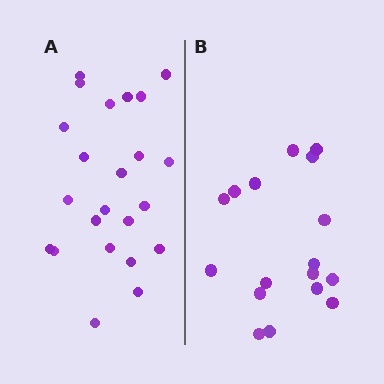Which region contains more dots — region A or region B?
Region A (the left region) has more dots.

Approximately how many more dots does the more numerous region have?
Region A has about 6 more dots than region B.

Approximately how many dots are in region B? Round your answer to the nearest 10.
About 20 dots. (The exact count is 17, which rounds to 20.)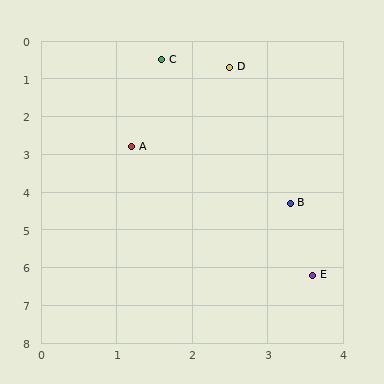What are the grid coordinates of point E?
Point E is at approximately (3.6, 6.2).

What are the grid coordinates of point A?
Point A is at approximately (1.2, 2.8).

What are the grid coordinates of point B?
Point B is at approximately (3.3, 4.3).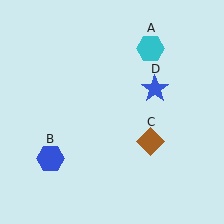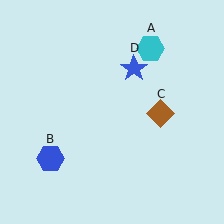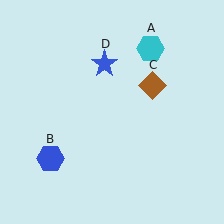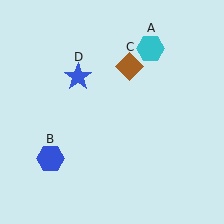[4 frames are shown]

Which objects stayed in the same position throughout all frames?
Cyan hexagon (object A) and blue hexagon (object B) remained stationary.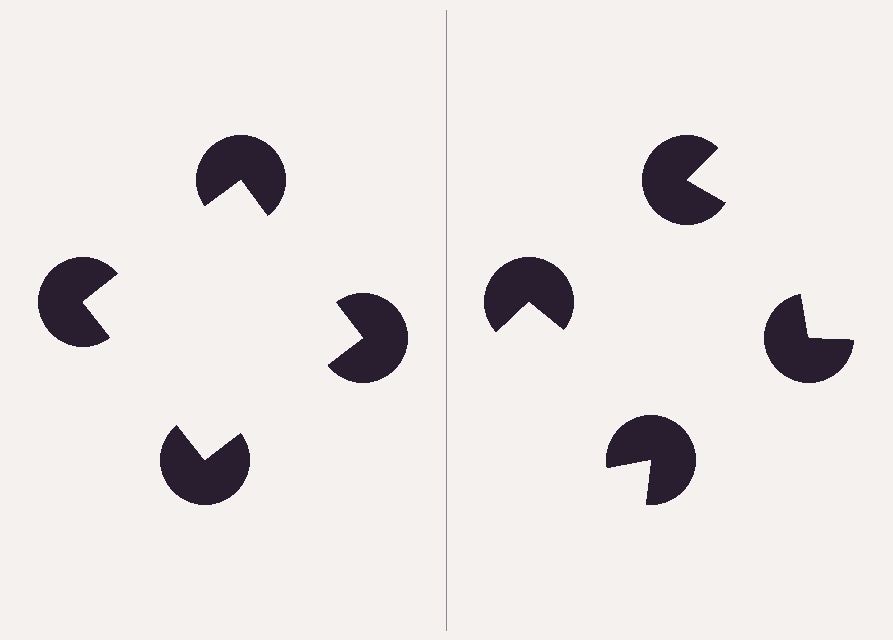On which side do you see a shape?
An illusory square appears on the left side. On the right side the wedge cuts are rotated, so no coherent shape forms.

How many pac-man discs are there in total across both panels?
8 — 4 on each side.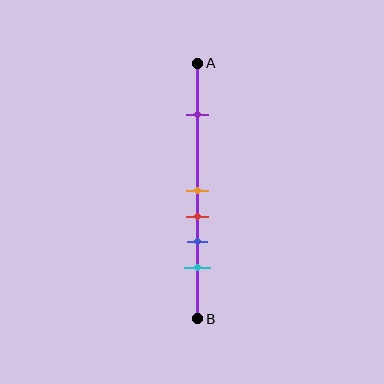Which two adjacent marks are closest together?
The orange and red marks are the closest adjacent pair.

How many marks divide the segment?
There are 5 marks dividing the segment.